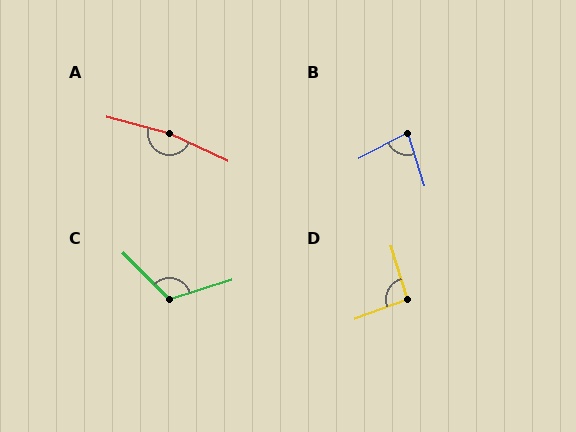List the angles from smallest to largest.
B (80°), D (93°), C (118°), A (170°).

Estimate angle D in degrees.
Approximately 93 degrees.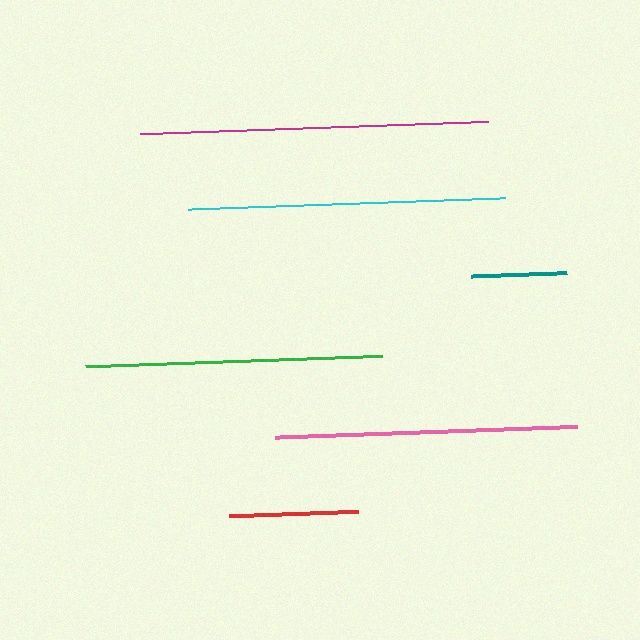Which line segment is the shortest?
The teal line is the shortest at approximately 97 pixels.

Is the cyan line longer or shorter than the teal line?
The cyan line is longer than the teal line.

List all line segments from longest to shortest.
From longest to shortest: magenta, cyan, pink, green, red, teal.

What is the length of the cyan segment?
The cyan segment is approximately 317 pixels long.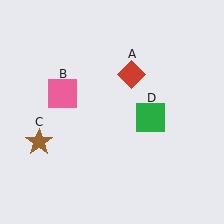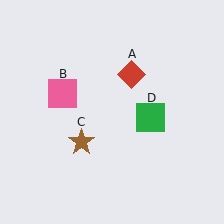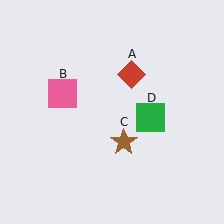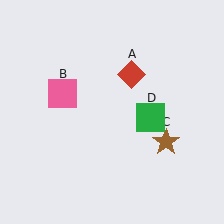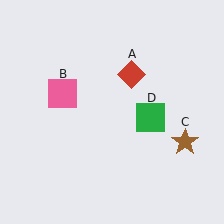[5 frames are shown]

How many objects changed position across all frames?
1 object changed position: brown star (object C).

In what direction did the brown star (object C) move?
The brown star (object C) moved right.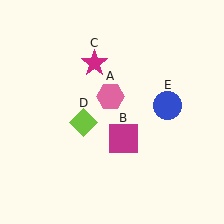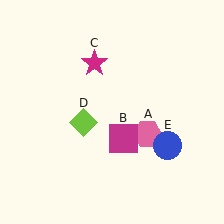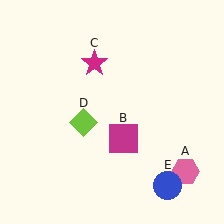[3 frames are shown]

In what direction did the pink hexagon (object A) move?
The pink hexagon (object A) moved down and to the right.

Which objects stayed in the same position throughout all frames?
Magenta square (object B) and magenta star (object C) and lime diamond (object D) remained stationary.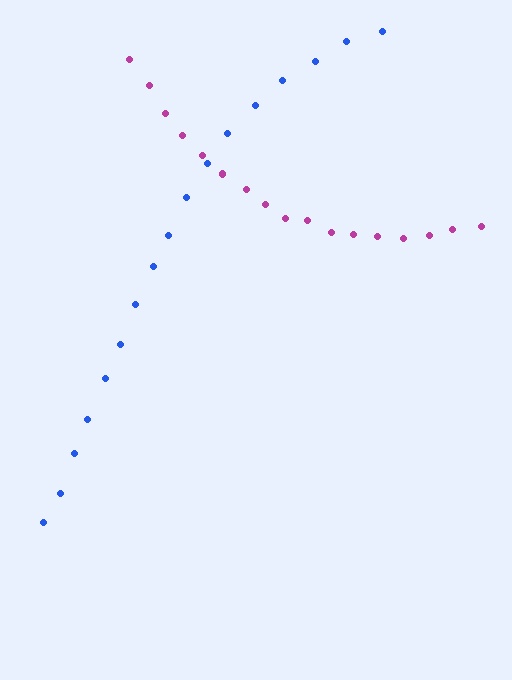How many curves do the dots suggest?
There are 2 distinct paths.